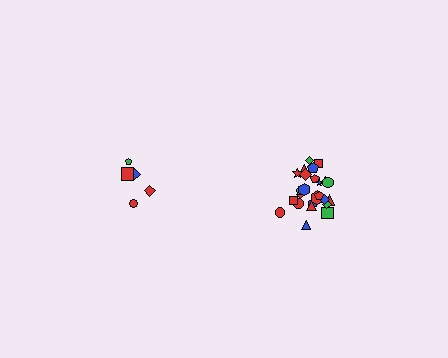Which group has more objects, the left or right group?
The right group.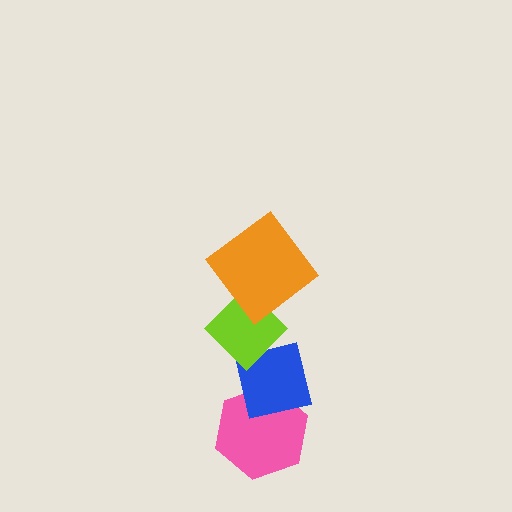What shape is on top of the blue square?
The lime diamond is on top of the blue square.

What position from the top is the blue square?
The blue square is 3rd from the top.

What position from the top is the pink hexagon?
The pink hexagon is 4th from the top.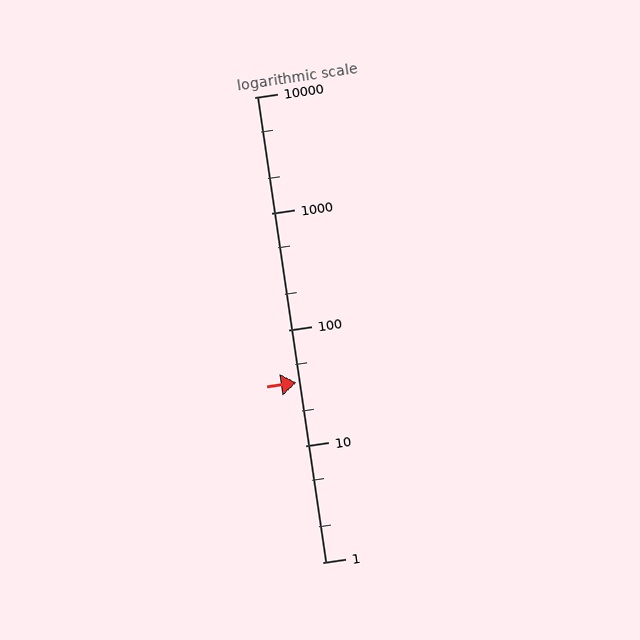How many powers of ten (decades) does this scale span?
The scale spans 4 decades, from 1 to 10000.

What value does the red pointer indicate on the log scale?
The pointer indicates approximately 35.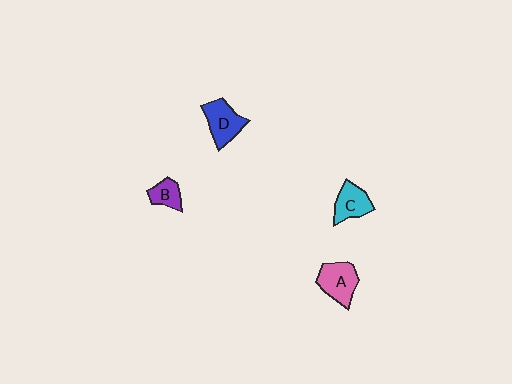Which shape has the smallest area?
Shape B (purple).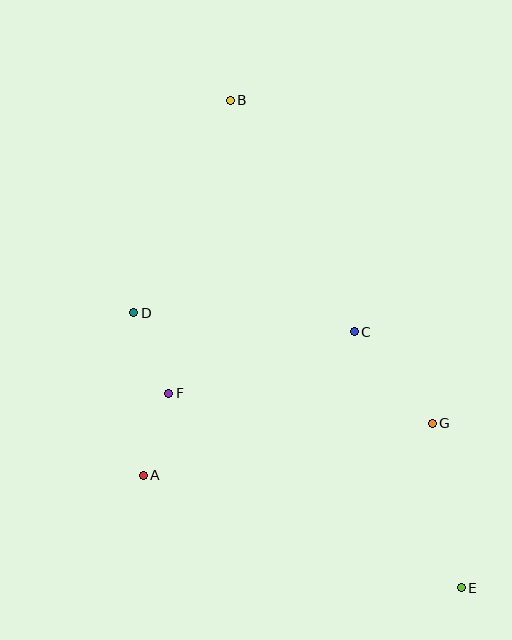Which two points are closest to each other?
Points A and F are closest to each other.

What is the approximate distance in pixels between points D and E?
The distance between D and E is approximately 428 pixels.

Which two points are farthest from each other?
Points B and E are farthest from each other.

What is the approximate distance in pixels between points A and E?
The distance between A and E is approximately 337 pixels.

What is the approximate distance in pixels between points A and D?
The distance between A and D is approximately 163 pixels.